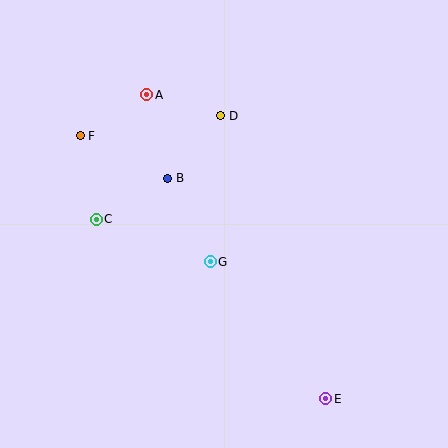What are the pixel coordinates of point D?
Point D is at (221, 116).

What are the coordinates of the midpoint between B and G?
The midpoint between B and G is at (189, 220).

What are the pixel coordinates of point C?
Point C is at (96, 219).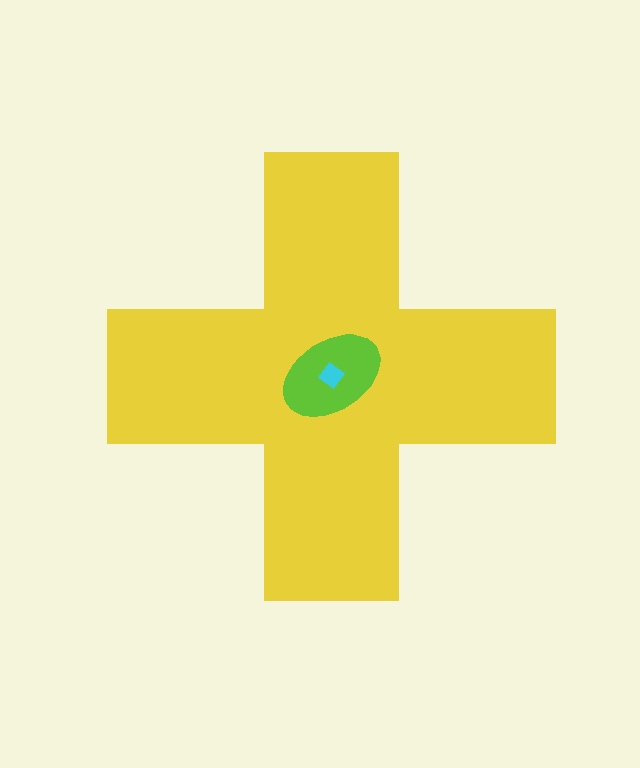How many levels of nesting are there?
3.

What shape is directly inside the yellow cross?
The lime ellipse.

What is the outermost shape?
The yellow cross.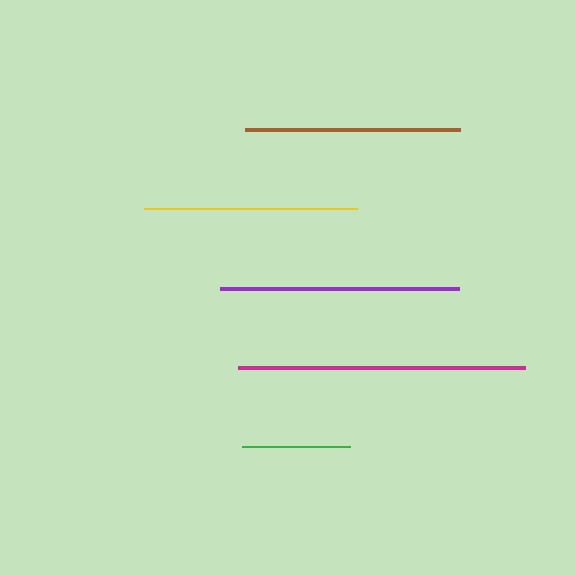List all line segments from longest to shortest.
From longest to shortest: magenta, purple, brown, yellow, green.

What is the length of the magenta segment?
The magenta segment is approximately 287 pixels long.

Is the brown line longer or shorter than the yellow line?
The brown line is longer than the yellow line.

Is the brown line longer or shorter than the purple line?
The purple line is longer than the brown line.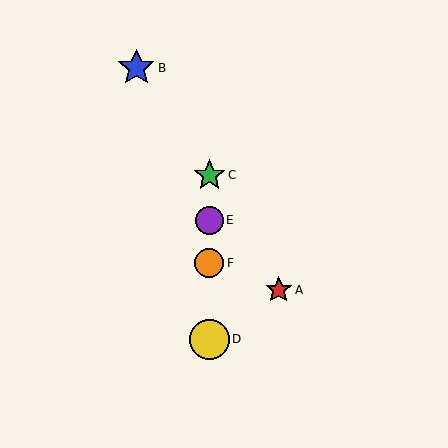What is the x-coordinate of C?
Object C is at x≈209.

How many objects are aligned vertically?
4 objects (C, D, E, F) are aligned vertically.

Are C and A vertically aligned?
No, C is at x≈209 and A is at x≈279.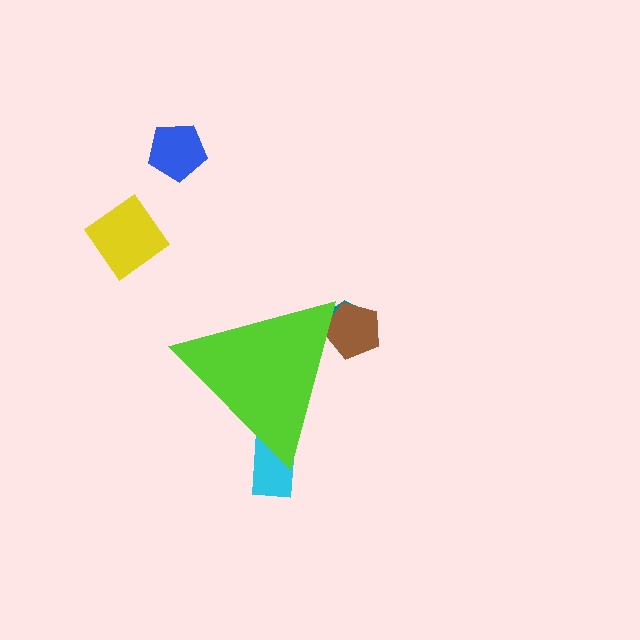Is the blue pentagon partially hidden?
No, the blue pentagon is fully visible.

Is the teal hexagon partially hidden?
Yes, the teal hexagon is partially hidden behind the lime triangle.